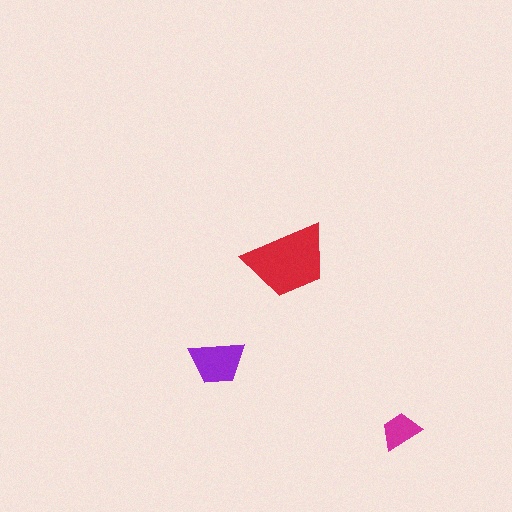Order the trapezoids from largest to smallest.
the red one, the purple one, the magenta one.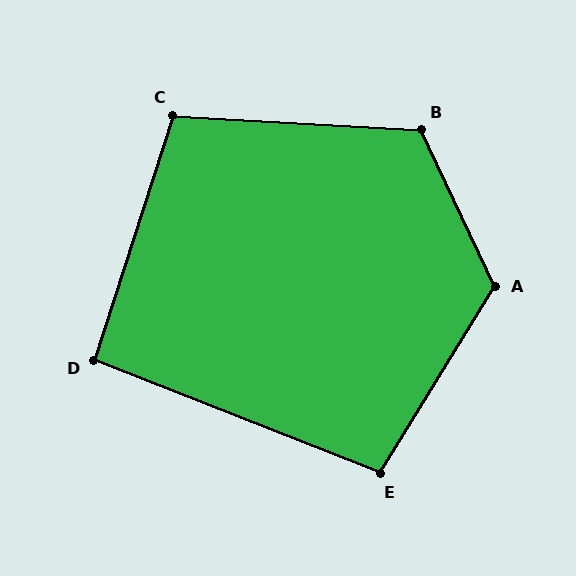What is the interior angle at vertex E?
Approximately 100 degrees (obtuse).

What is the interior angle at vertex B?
Approximately 118 degrees (obtuse).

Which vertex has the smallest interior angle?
D, at approximately 94 degrees.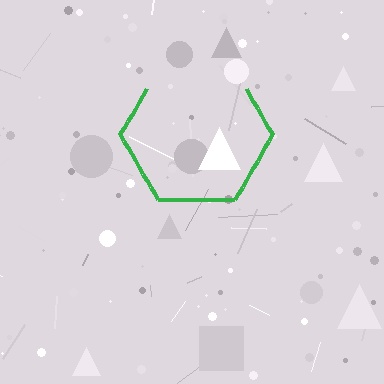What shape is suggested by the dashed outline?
The dashed outline suggests a hexagon.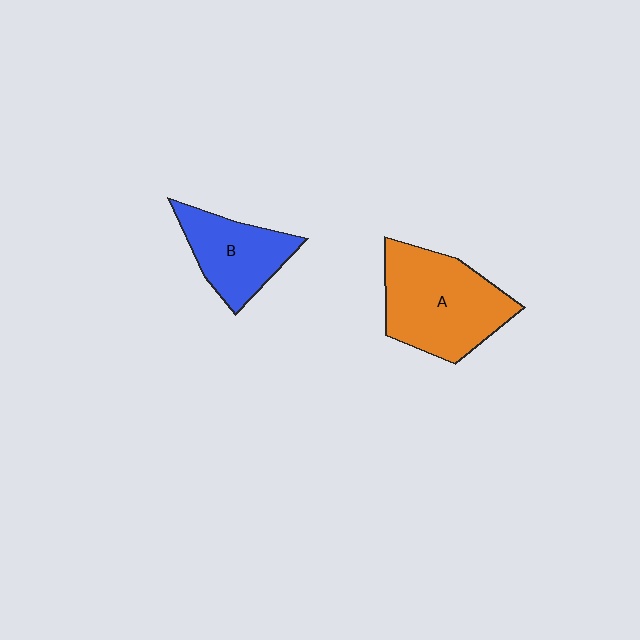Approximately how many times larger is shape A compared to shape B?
Approximately 1.5 times.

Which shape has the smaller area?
Shape B (blue).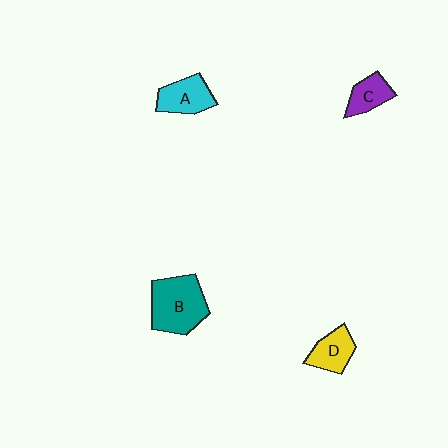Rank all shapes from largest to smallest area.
From largest to smallest: B (teal), A (cyan), D (yellow), C (purple).